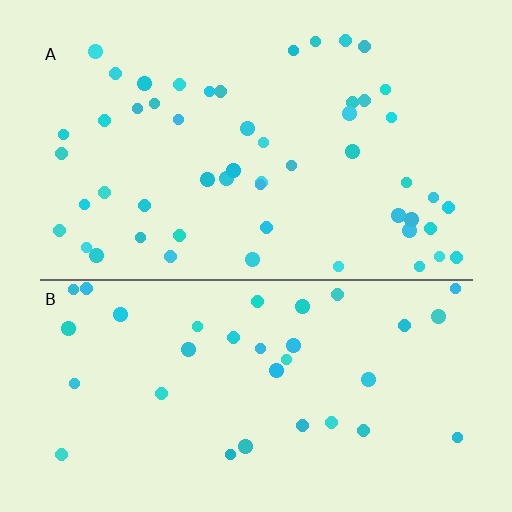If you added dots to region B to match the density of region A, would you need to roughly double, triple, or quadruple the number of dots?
Approximately double.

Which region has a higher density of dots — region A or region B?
A (the top).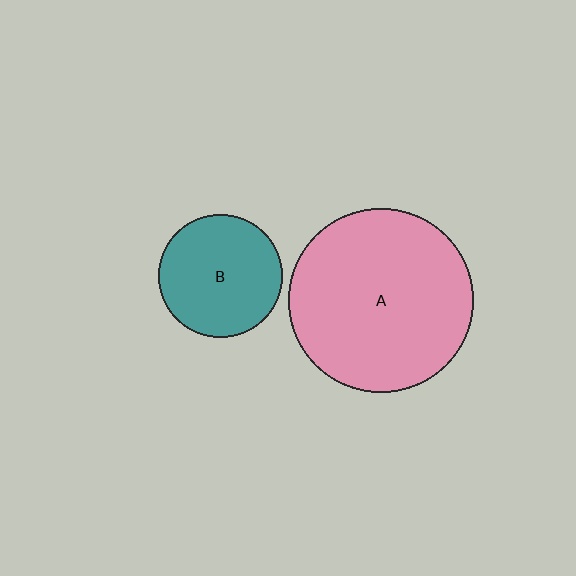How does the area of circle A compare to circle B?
Approximately 2.2 times.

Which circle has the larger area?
Circle A (pink).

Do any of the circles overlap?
No, none of the circles overlap.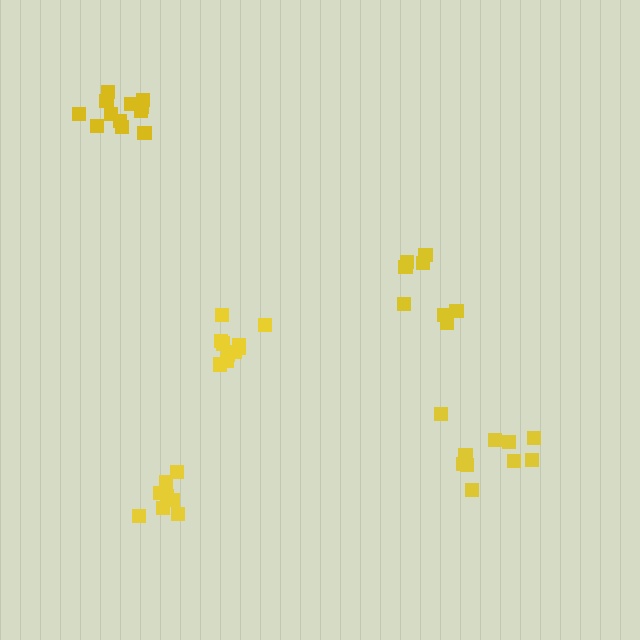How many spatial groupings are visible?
There are 5 spatial groupings.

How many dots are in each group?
Group 1: 10 dots, Group 2: 8 dots, Group 3: 11 dots, Group 4: 8 dots, Group 5: 12 dots (49 total).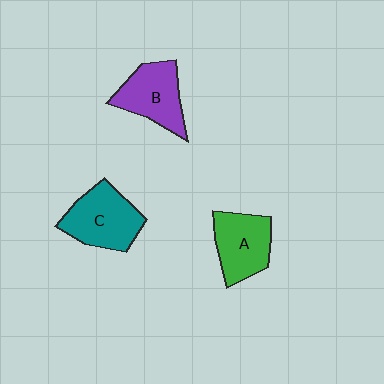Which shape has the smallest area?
Shape A (green).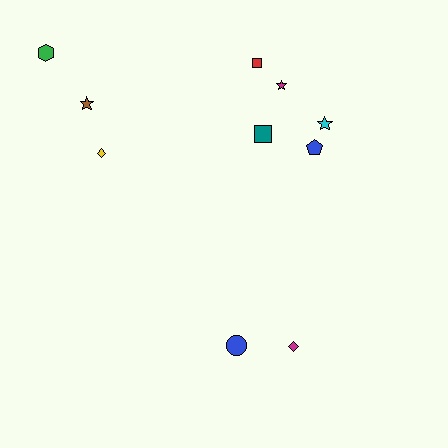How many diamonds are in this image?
There are 2 diamonds.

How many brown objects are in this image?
There is 1 brown object.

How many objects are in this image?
There are 10 objects.